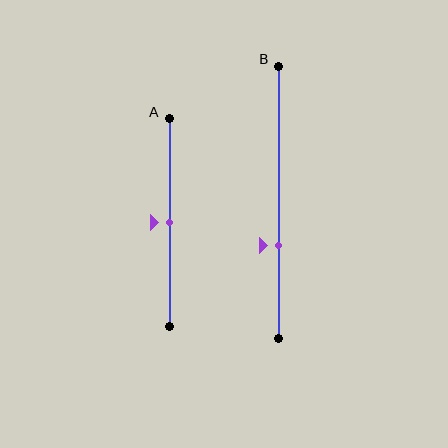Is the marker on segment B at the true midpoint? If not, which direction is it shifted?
No, the marker on segment B is shifted downward by about 16% of the segment length.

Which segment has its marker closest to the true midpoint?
Segment A has its marker closest to the true midpoint.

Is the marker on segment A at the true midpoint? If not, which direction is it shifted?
Yes, the marker on segment A is at the true midpoint.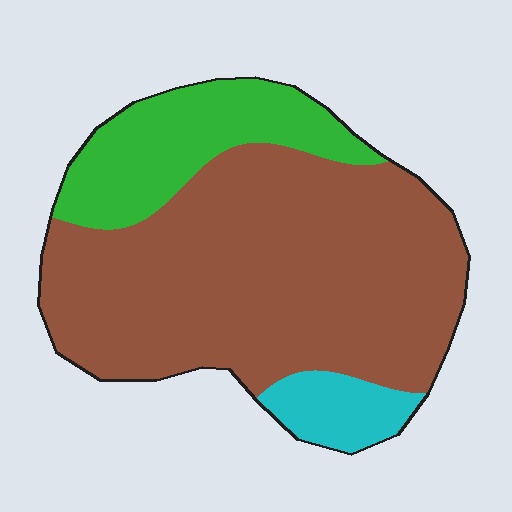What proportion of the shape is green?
Green covers 21% of the shape.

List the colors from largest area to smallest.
From largest to smallest: brown, green, cyan.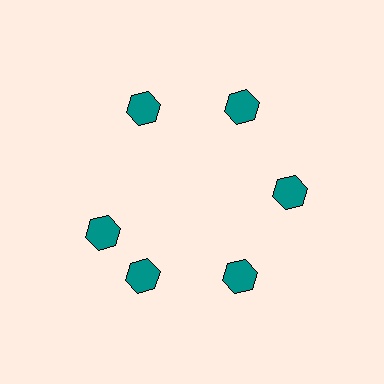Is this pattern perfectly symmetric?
No. The 6 teal hexagons are arranged in a ring, but one element near the 9 o'clock position is rotated out of alignment along the ring, breaking the 6-fold rotational symmetry.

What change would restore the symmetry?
The symmetry would be restored by rotating it back into even spacing with its neighbors so that all 6 hexagons sit at equal angles and equal distance from the center.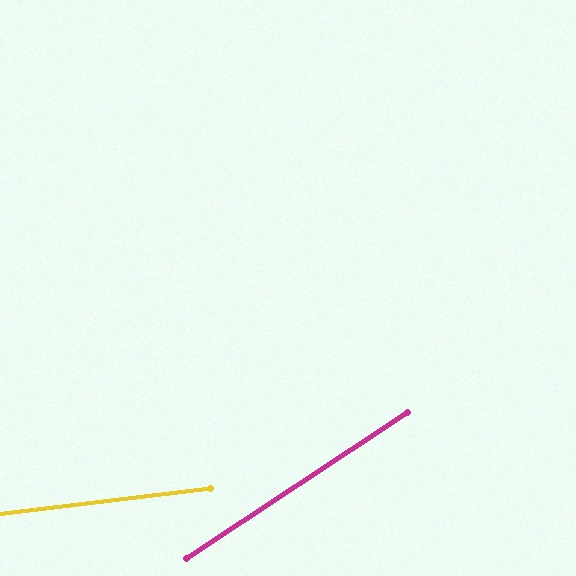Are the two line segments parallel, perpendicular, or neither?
Neither parallel nor perpendicular — they differ by about 27°.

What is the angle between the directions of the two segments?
Approximately 27 degrees.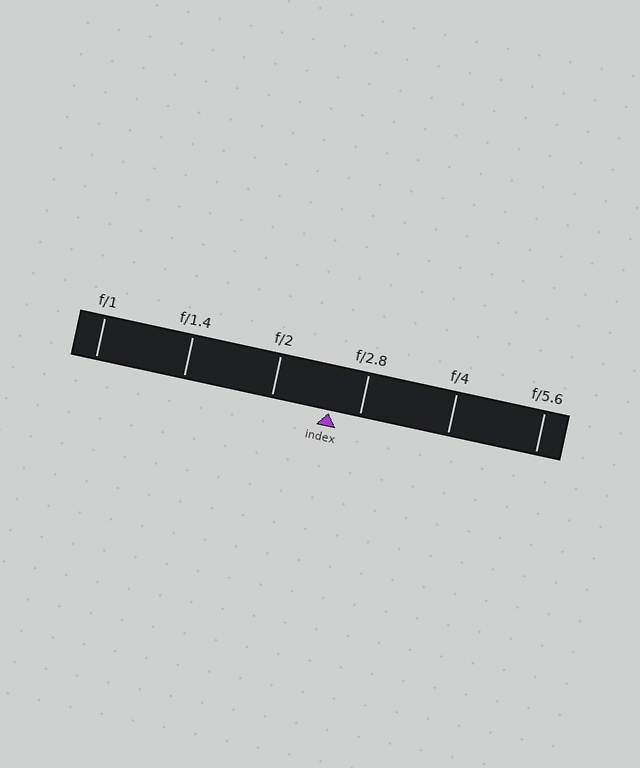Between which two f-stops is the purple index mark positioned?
The index mark is between f/2 and f/2.8.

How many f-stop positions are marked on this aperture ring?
There are 6 f-stop positions marked.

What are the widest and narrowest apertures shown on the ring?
The widest aperture shown is f/1 and the narrowest is f/5.6.